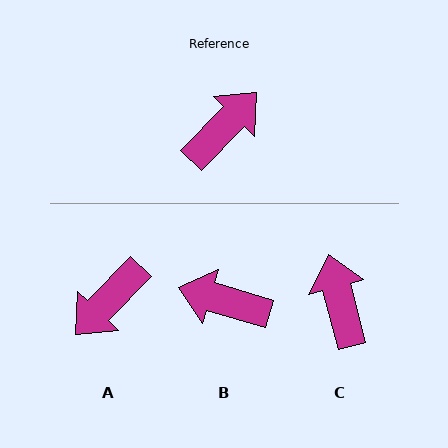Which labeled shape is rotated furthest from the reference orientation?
A, about 180 degrees away.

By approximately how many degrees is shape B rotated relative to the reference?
Approximately 117 degrees counter-clockwise.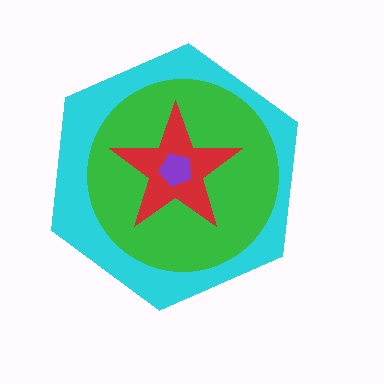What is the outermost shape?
The cyan hexagon.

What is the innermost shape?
The purple pentagon.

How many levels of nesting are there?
4.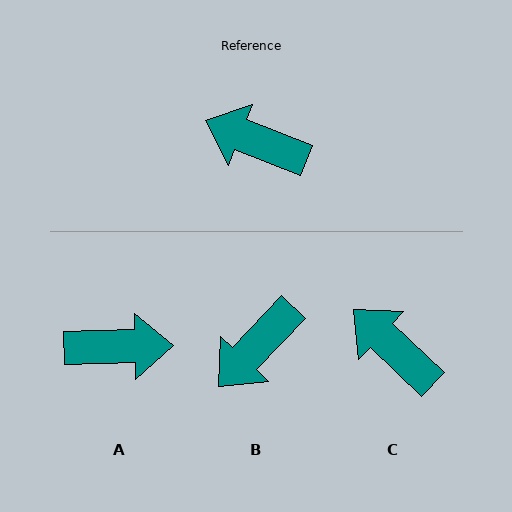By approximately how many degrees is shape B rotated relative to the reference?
Approximately 68 degrees counter-clockwise.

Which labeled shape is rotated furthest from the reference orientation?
A, about 157 degrees away.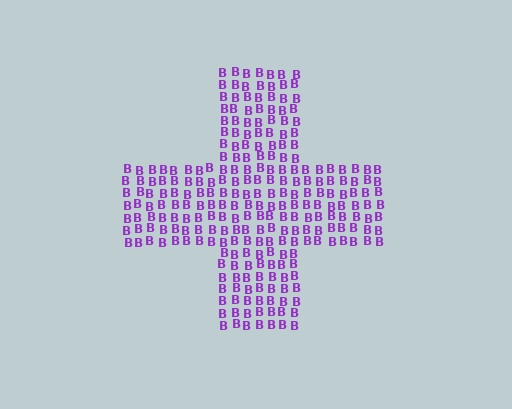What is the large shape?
The large shape is a cross.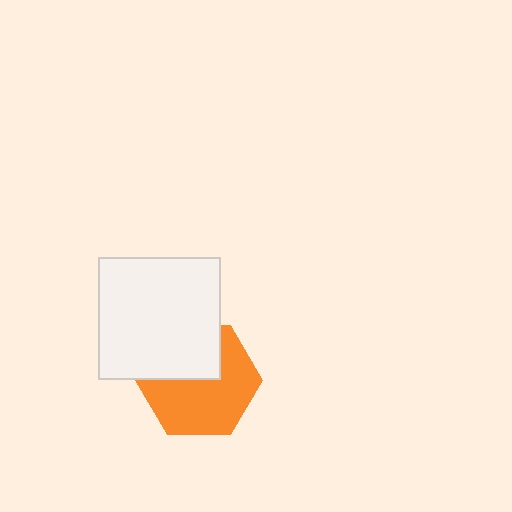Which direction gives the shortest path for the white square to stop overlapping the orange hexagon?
Moving up gives the shortest separation.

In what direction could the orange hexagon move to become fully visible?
The orange hexagon could move down. That would shift it out from behind the white square entirely.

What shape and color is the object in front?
The object in front is a white square.